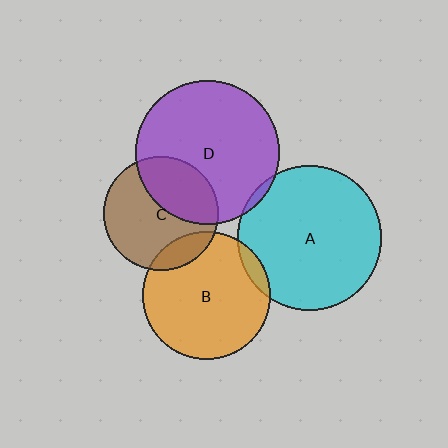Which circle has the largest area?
Circle A (cyan).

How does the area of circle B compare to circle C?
Approximately 1.3 times.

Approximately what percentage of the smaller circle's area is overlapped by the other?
Approximately 5%.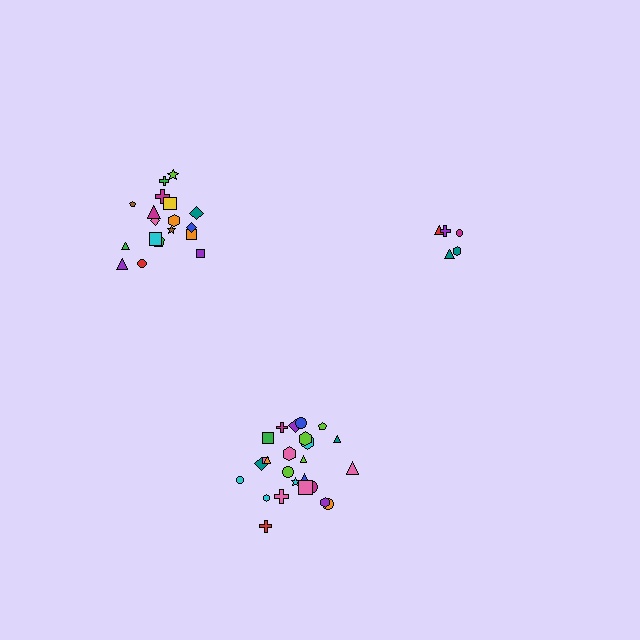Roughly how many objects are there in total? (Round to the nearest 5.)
Roughly 50 objects in total.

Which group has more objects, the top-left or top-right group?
The top-left group.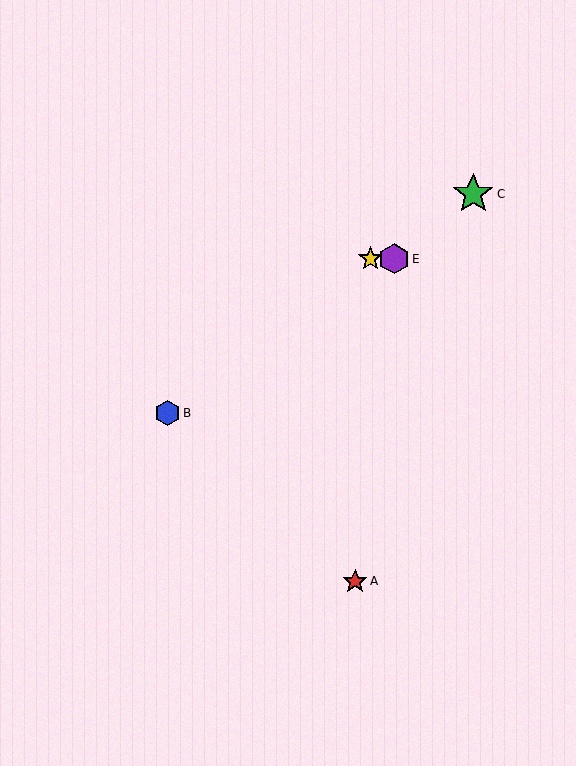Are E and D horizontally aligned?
Yes, both are at y≈259.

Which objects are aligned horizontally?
Objects D, E are aligned horizontally.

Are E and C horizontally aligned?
No, E is at y≈259 and C is at y≈194.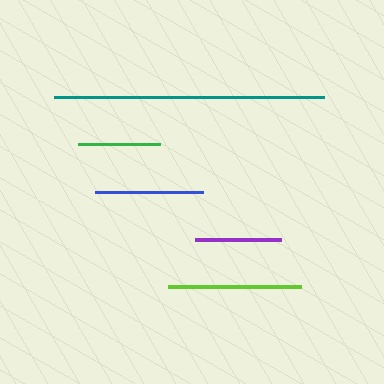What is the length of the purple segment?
The purple segment is approximately 86 pixels long.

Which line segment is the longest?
The teal line is the longest at approximately 270 pixels.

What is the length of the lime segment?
The lime segment is approximately 132 pixels long.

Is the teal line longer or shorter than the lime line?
The teal line is longer than the lime line.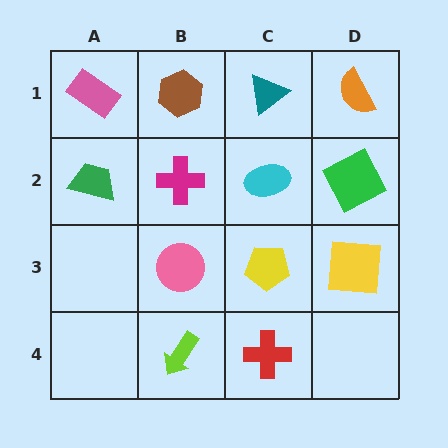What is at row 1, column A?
A pink rectangle.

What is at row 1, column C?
A teal triangle.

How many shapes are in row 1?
4 shapes.